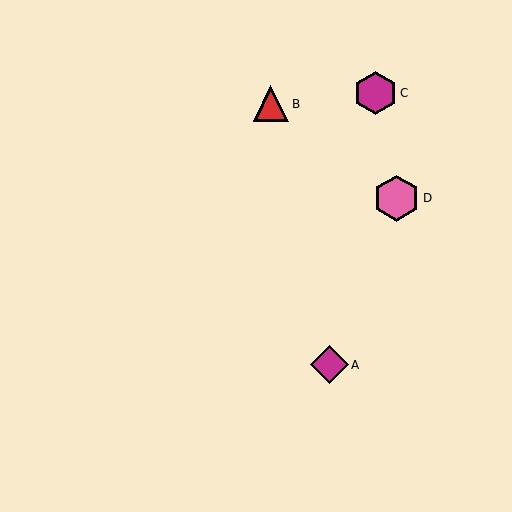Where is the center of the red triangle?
The center of the red triangle is at (271, 104).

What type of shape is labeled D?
Shape D is a pink hexagon.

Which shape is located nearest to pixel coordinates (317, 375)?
The magenta diamond (labeled A) at (329, 365) is nearest to that location.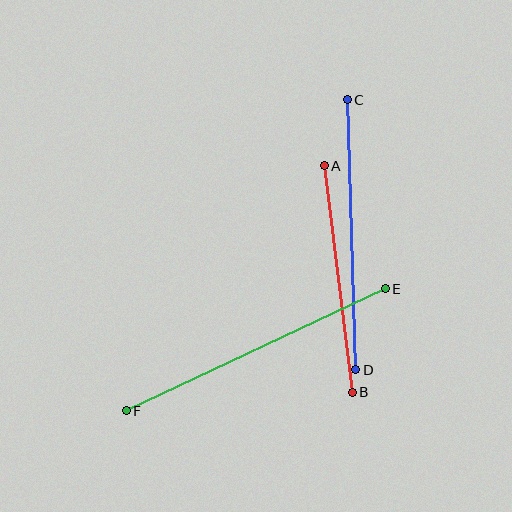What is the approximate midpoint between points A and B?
The midpoint is at approximately (338, 279) pixels.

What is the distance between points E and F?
The distance is approximately 286 pixels.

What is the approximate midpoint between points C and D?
The midpoint is at approximately (351, 235) pixels.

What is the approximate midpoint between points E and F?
The midpoint is at approximately (256, 350) pixels.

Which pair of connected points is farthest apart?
Points E and F are farthest apart.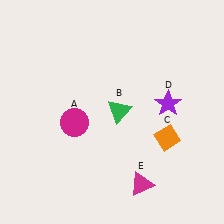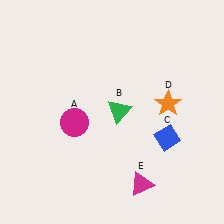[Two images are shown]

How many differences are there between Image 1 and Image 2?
There are 2 differences between the two images.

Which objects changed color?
C changed from orange to blue. D changed from purple to orange.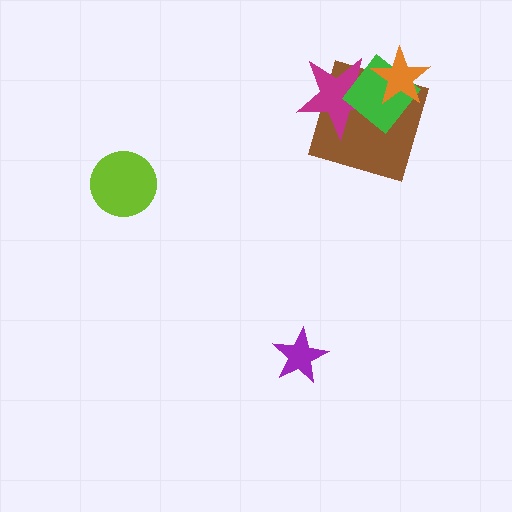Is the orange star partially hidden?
No, no other shape covers it.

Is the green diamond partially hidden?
Yes, it is partially covered by another shape.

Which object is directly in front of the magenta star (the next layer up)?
The green diamond is directly in front of the magenta star.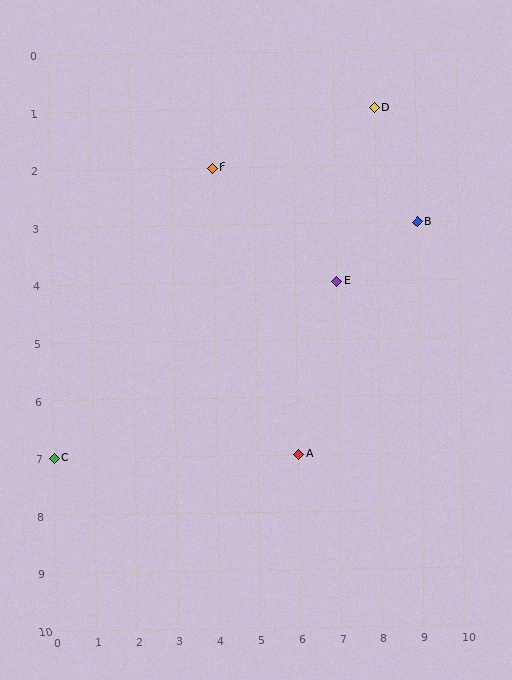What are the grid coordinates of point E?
Point E is at grid coordinates (7, 4).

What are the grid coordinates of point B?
Point B is at grid coordinates (9, 3).